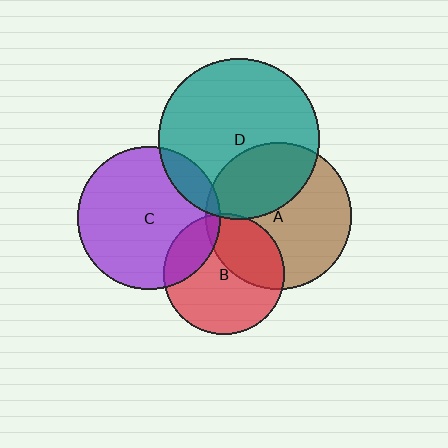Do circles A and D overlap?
Yes.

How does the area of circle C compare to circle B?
Approximately 1.4 times.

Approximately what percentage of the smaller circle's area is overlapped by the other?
Approximately 35%.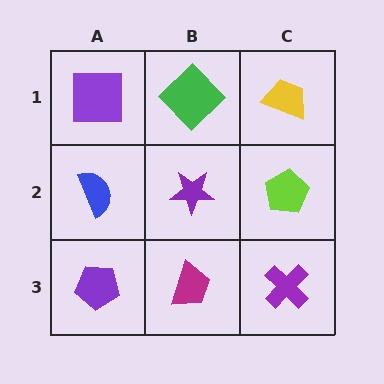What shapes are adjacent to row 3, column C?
A lime pentagon (row 2, column C), a magenta trapezoid (row 3, column B).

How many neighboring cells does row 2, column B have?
4.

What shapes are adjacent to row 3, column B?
A purple star (row 2, column B), a purple pentagon (row 3, column A), a purple cross (row 3, column C).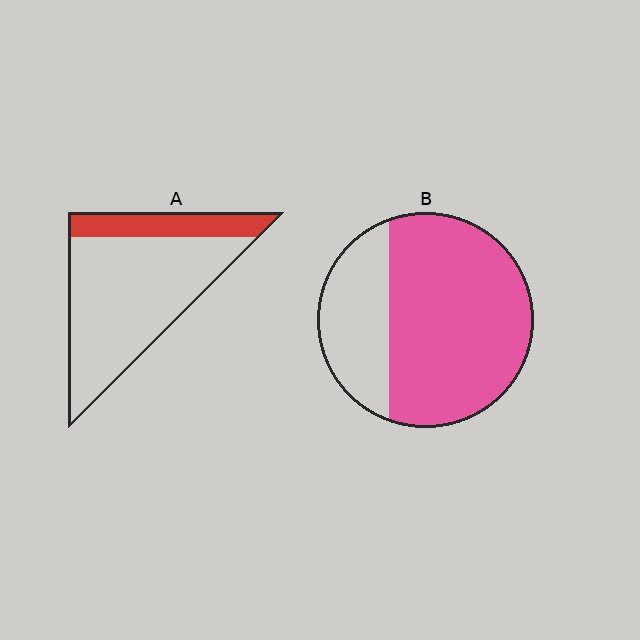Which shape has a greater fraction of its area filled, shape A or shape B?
Shape B.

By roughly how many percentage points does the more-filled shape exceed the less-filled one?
By roughly 50 percentage points (B over A).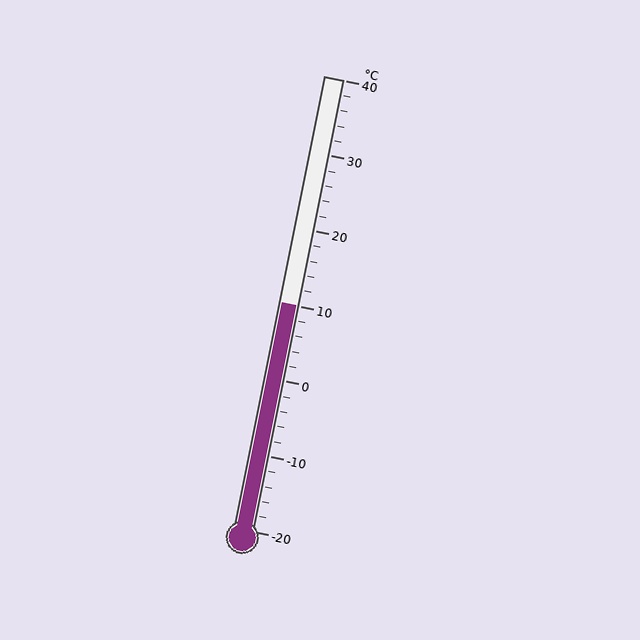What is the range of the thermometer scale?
The thermometer scale ranges from -20°C to 40°C.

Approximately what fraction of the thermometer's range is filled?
The thermometer is filled to approximately 50% of its range.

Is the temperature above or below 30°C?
The temperature is below 30°C.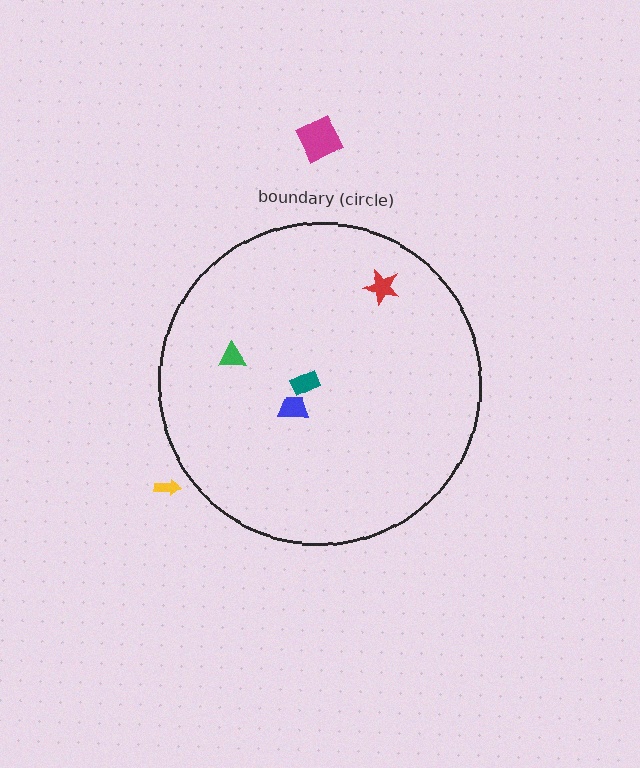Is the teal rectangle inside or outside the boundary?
Inside.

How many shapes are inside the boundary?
4 inside, 2 outside.